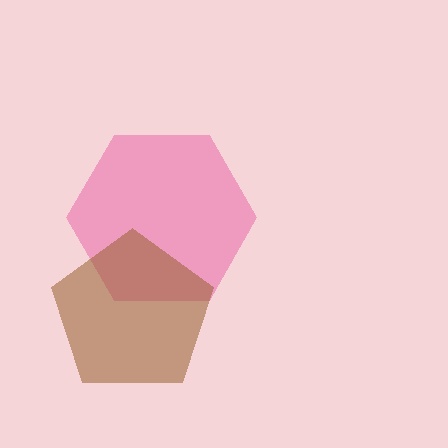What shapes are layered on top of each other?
The layered shapes are: a pink hexagon, a brown pentagon.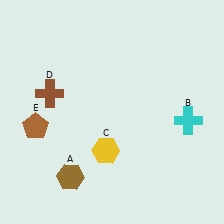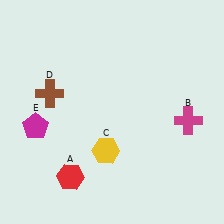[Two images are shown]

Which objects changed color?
A changed from brown to red. B changed from cyan to magenta. E changed from brown to magenta.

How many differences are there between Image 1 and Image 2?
There are 3 differences between the two images.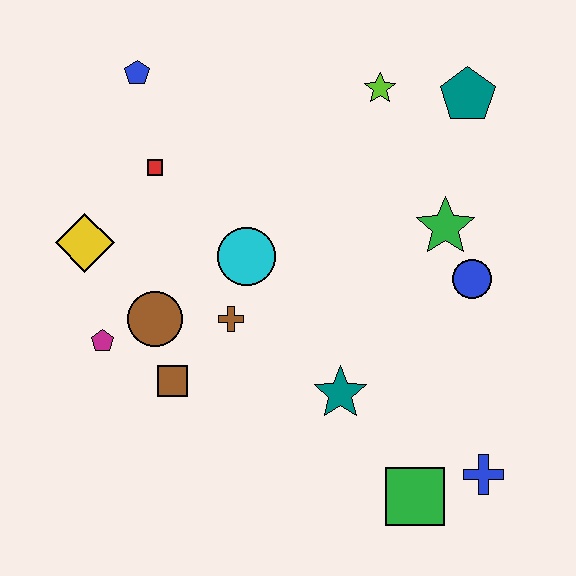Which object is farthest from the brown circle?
The teal pentagon is farthest from the brown circle.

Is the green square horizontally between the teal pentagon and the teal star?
Yes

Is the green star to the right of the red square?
Yes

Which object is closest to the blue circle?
The green star is closest to the blue circle.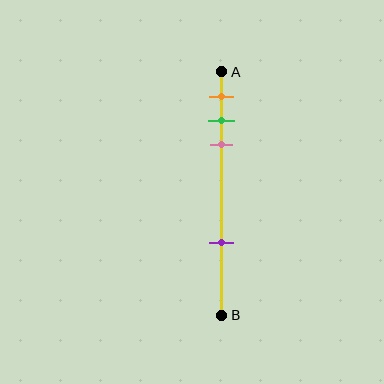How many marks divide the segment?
There are 4 marks dividing the segment.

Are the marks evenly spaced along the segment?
No, the marks are not evenly spaced.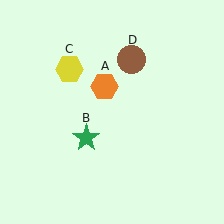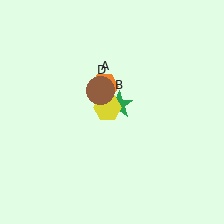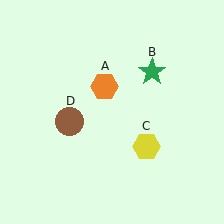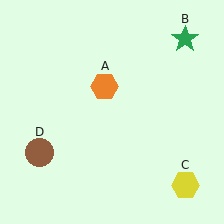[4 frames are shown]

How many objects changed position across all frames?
3 objects changed position: green star (object B), yellow hexagon (object C), brown circle (object D).